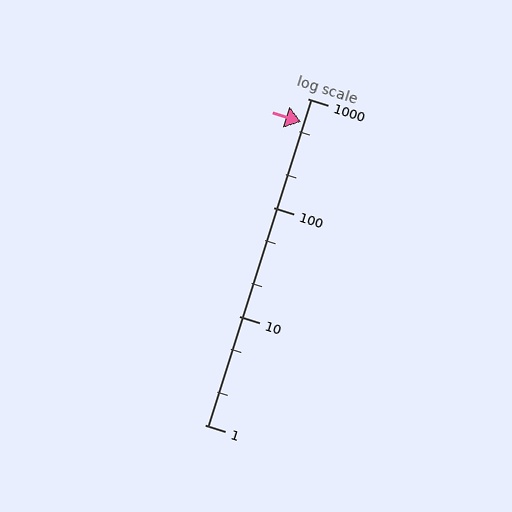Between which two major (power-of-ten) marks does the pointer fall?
The pointer is between 100 and 1000.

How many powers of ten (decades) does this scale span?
The scale spans 3 decades, from 1 to 1000.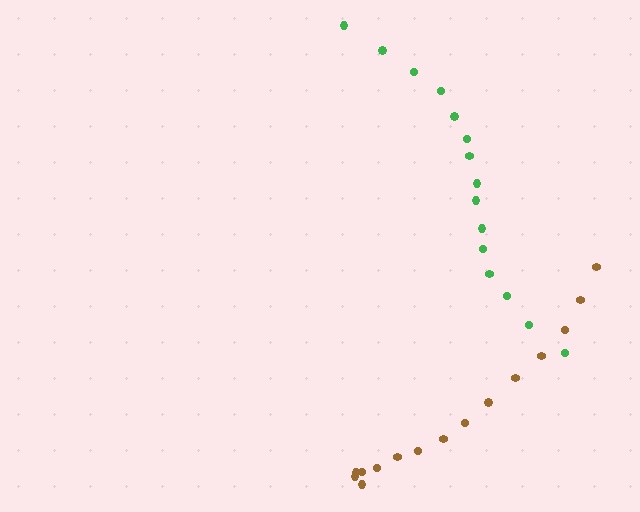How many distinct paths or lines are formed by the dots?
There are 2 distinct paths.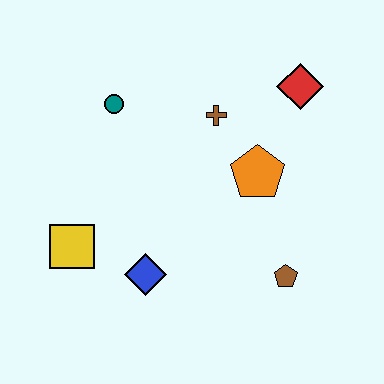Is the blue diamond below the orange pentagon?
Yes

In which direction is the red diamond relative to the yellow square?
The red diamond is to the right of the yellow square.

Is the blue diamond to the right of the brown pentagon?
No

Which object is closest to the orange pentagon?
The brown cross is closest to the orange pentagon.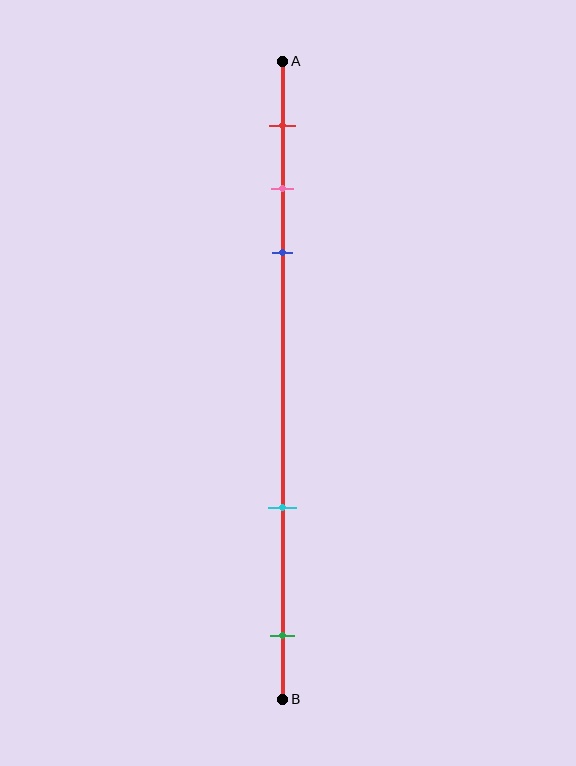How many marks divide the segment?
There are 5 marks dividing the segment.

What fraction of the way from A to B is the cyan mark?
The cyan mark is approximately 70% (0.7) of the way from A to B.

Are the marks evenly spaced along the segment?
No, the marks are not evenly spaced.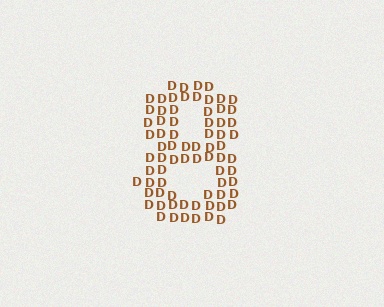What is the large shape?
The large shape is the digit 8.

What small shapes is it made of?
It is made of small letter D's.